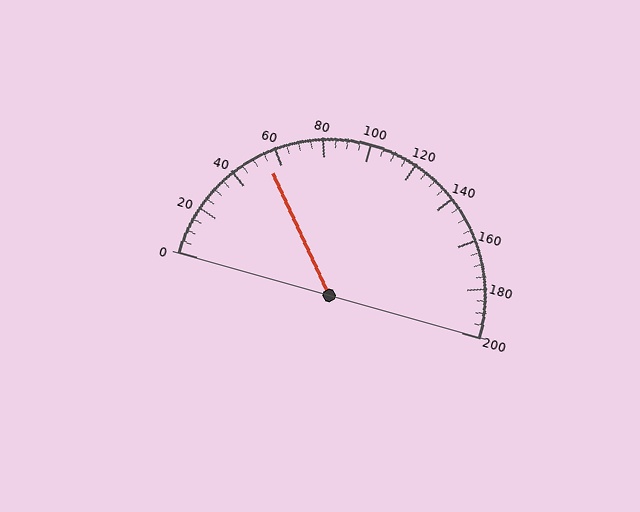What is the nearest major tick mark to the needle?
The nearest major tick mark is 60.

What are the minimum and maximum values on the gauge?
The gauge ranges from 0 to 200.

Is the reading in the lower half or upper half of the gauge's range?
The reading is in the lower half of the range (0 to 200).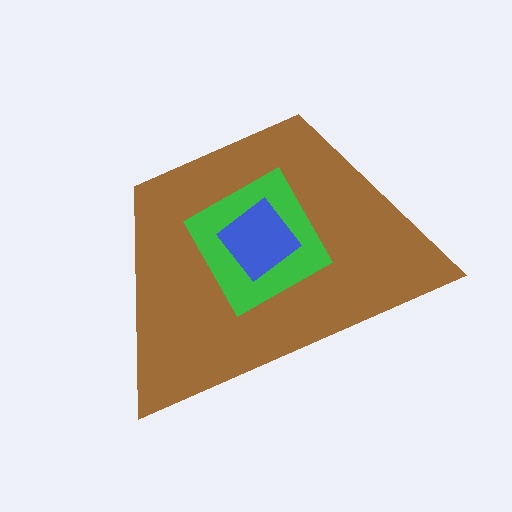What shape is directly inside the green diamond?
The blue diamond.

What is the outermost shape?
The brown trapezoid.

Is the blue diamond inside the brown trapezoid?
Yes.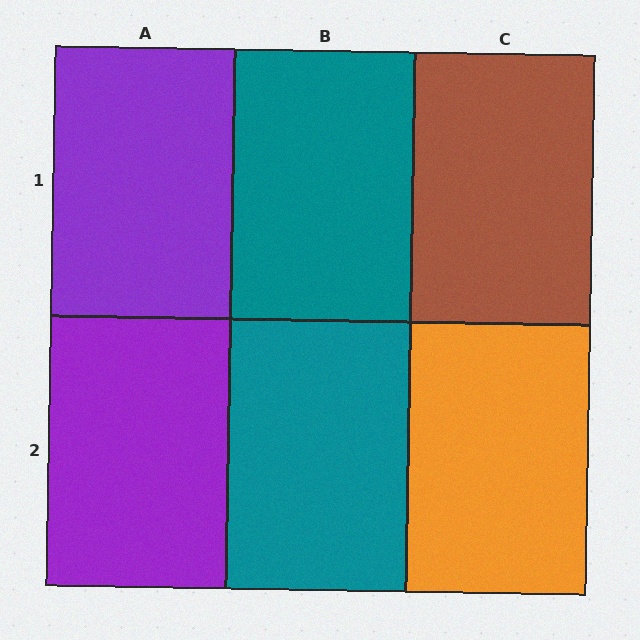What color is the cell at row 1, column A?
Purple.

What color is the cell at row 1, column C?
Brown.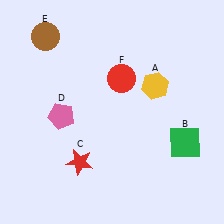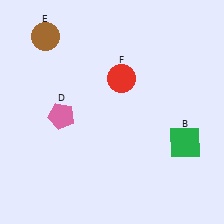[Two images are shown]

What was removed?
The yellow hexagon (A), the red star (C) were removed in Image 2.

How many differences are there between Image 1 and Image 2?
There are 2 differences between the two images.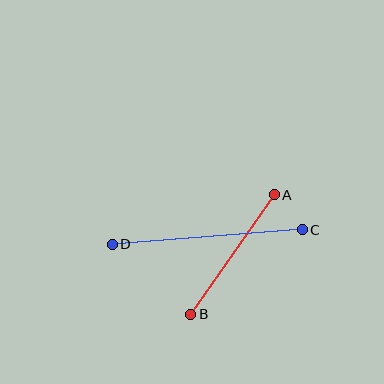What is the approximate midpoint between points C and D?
The midpoint is at approximately (207, 237) pixels.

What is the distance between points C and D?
The distance is approximately 190 pixels.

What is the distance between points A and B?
The distance is approximately 146 pixels.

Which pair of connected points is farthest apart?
Points C and D are farthest apart.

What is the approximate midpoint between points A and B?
The midpoint is at approximately (232, 254) pixels.